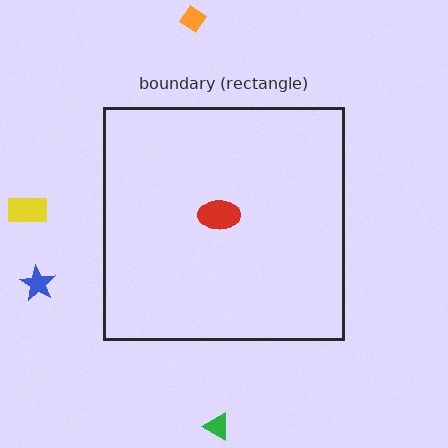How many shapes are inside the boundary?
1 inside, 4 outside.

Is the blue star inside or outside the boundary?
Outside.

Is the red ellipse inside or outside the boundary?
Inside.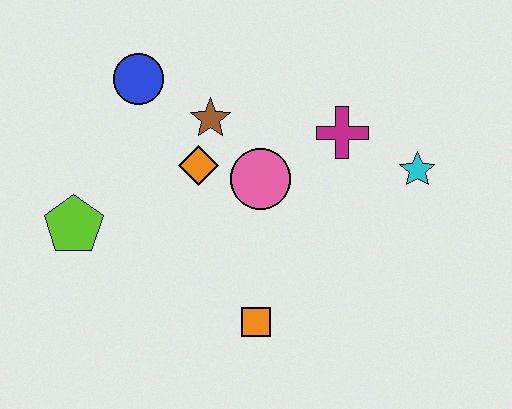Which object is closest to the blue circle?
The brown star is closest to the blue circle.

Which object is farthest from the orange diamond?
The cyan star is farthest from the orange diamond.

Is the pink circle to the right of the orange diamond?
Yes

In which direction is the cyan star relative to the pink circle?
The cyan star is to the right of the pink circle.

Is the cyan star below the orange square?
No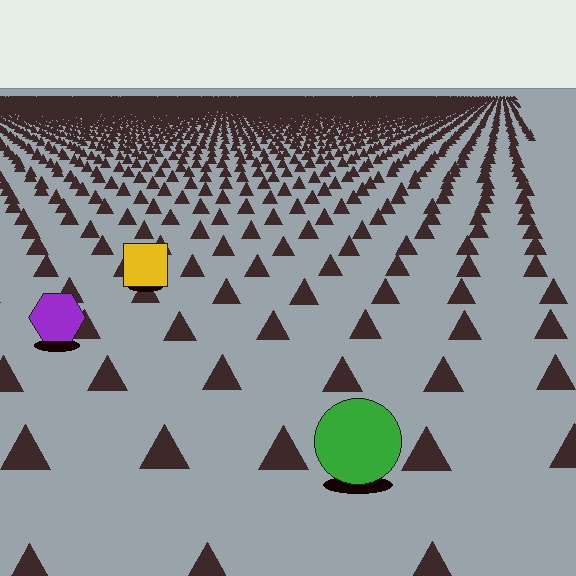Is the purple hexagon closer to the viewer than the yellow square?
Yes. The purple hexagon is closer — you can tell from the texture gradient: the ground texture is coarser near it.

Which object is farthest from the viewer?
The yellow square is farthest from the viewer. It appears smaller and the ground texture around it is denser.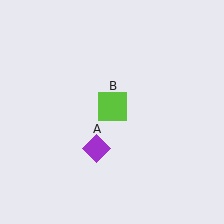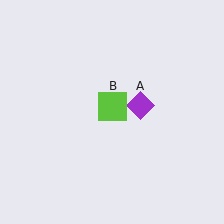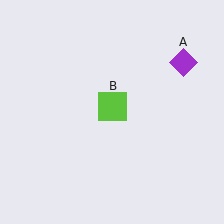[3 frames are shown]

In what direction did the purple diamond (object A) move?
The purple diamond (object A) moved up and to the right.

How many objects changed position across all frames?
1 object changed position: purple diamond (object A).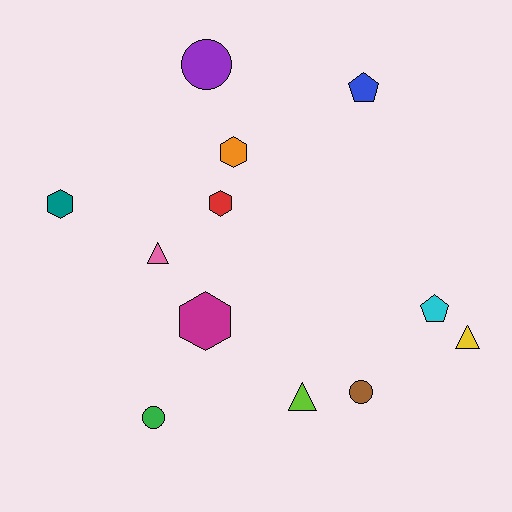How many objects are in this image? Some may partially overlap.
There are 12 objects.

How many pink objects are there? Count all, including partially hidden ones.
There is 1 pink object.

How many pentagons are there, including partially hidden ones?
There are 2 pentagons.